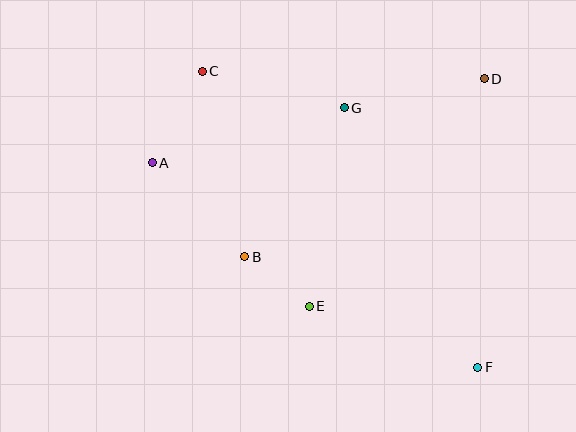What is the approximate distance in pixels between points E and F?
The distance between E and F is approximately 179 pixels.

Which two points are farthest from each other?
Points C and F are farthest from each other.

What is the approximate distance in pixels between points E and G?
The distance between E and G is approximately 202 pixels.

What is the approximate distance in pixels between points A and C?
The distance between A and C is approximately 104 pixels.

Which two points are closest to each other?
Points B and E are closest to each other.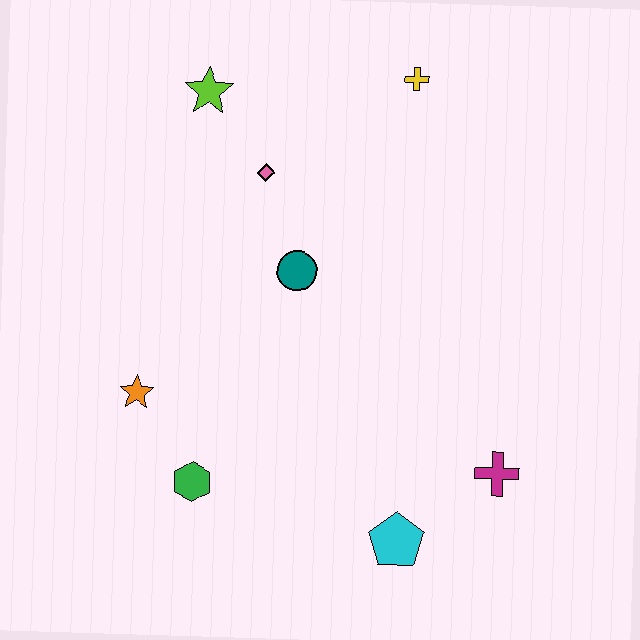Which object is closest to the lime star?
The pink diamond is closest to the lime star.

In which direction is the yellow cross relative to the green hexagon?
The yellow cross is above the green hexagon.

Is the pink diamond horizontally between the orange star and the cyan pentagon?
Yes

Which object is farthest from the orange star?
The yellow cross is farthest from the orange star.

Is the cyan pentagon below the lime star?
Yes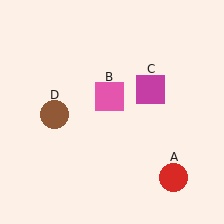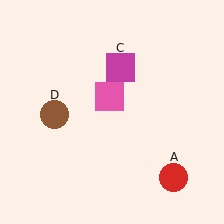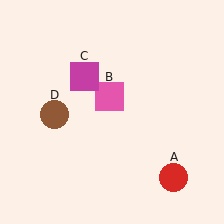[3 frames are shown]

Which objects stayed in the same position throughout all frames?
Red circle (object A) and pink square (object B) and brown circle (object D) remained stationary.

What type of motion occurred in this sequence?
The magenta square (object C) rotated counterclockwise around the center of the scene.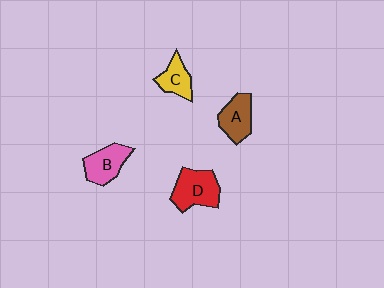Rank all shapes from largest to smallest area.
From largest to smallest: D (red), B (pink), A (brown), C (yellow).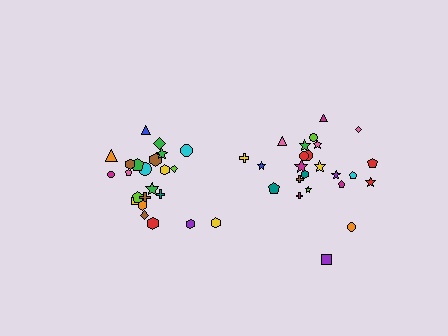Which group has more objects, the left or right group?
The right group.